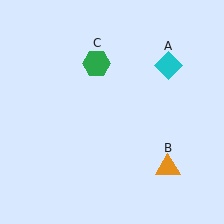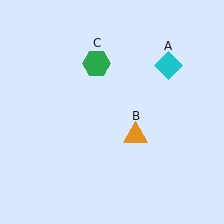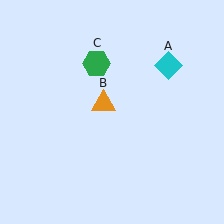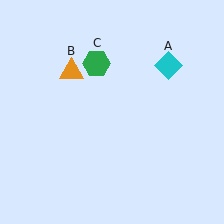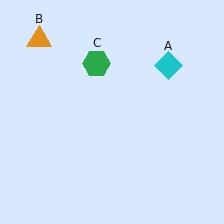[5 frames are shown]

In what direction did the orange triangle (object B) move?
The orange triangle (object B) moved up and to the left.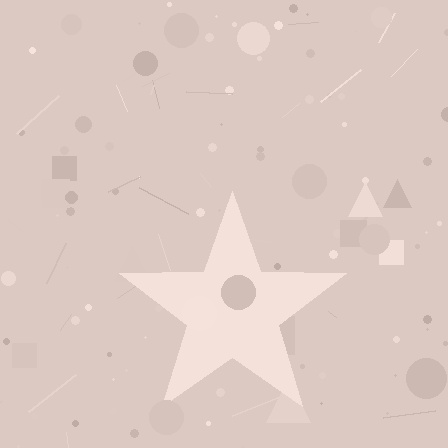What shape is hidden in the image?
A star is hidden in the image.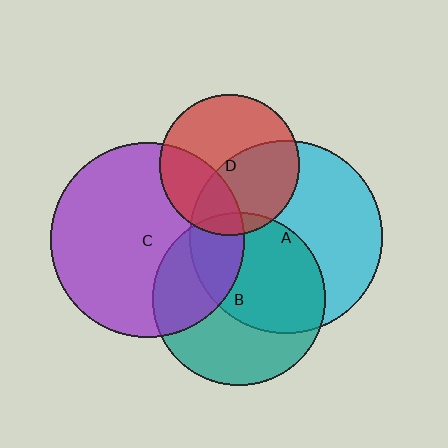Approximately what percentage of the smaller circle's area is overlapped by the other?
Approximately 30%.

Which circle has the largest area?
Circle C (purple).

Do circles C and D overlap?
Yes.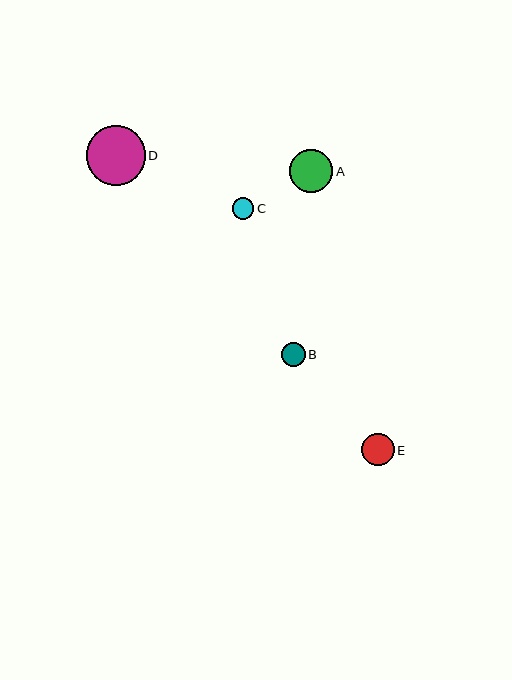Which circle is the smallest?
Circle C is the smallest with a size of approximately 22 pixels.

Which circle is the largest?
Circle D is the largest with a size of approximately 59 pixels.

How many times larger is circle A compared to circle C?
Circle A is approximately 2.0 times the size of circle C.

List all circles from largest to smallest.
From largest to smallest: D, A, E, B, C.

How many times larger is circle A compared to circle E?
Circle A is approximately 1.3 times the size of circle E.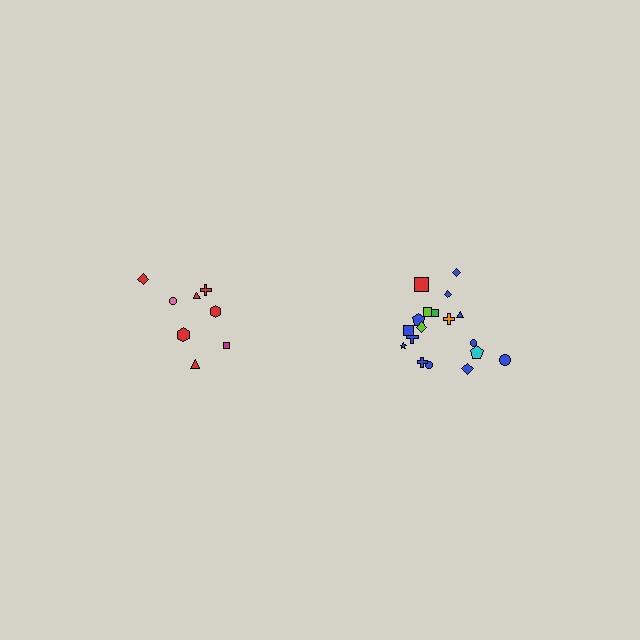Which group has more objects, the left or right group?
The right group.